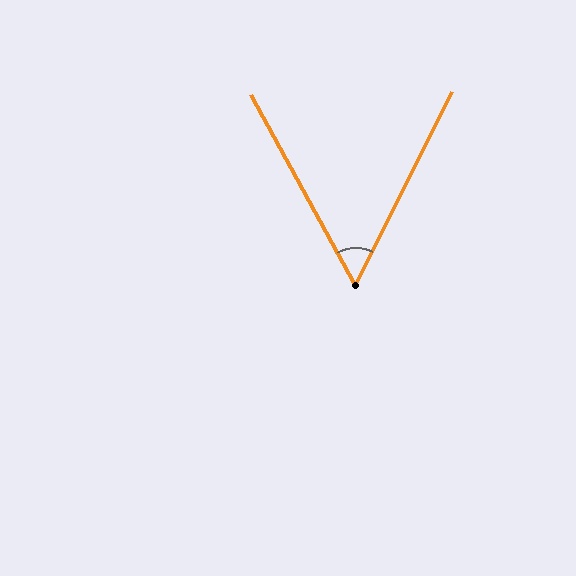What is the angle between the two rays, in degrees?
Approximately 55 degrees.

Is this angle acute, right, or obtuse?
It is acute.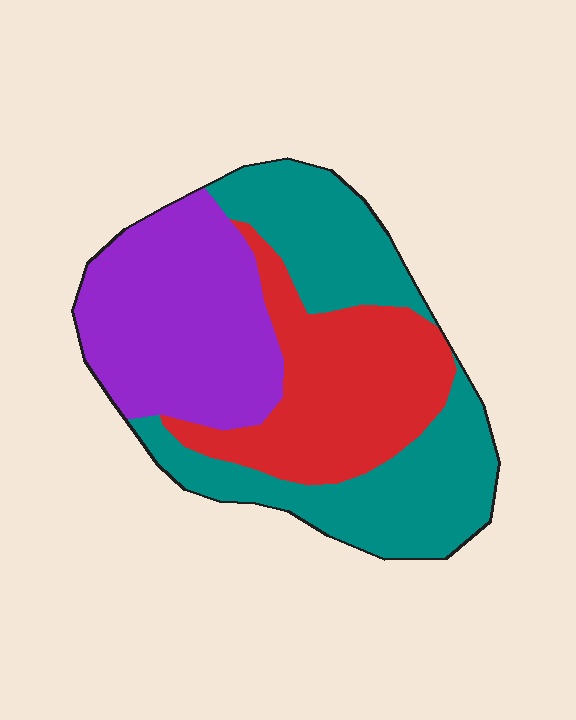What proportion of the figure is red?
Red takes up about one quarter (1/4) of the figure.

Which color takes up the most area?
Teal, at roughly 40%.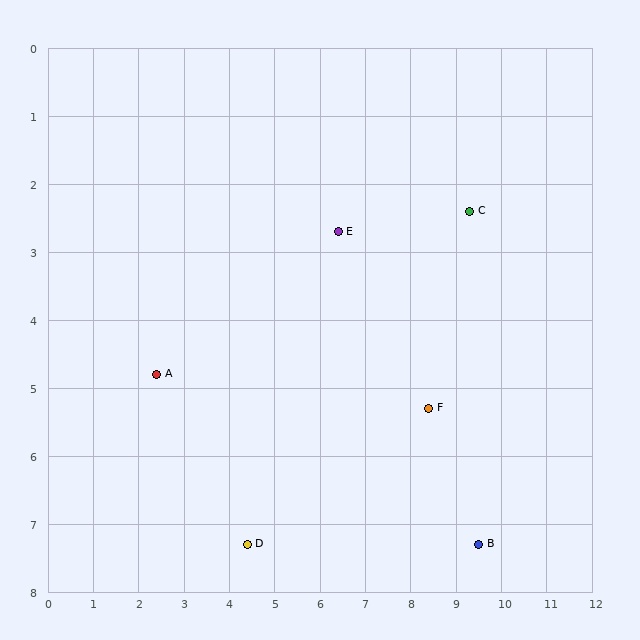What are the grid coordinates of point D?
Point D is at approximately (4.4, 7.3).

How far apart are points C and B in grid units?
Points C and B are about 4.9 grid units apart.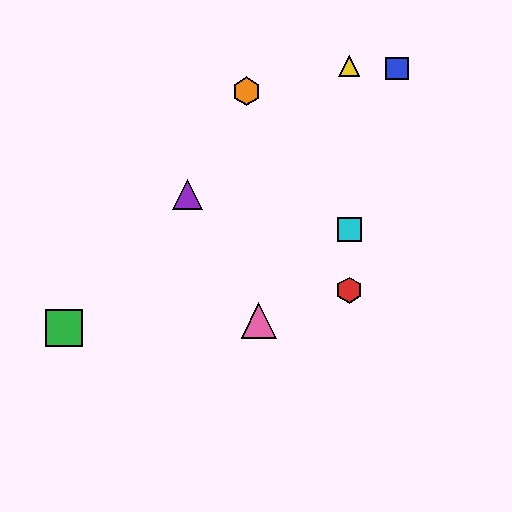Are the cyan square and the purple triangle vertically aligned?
No, the cyan square is at x≈349 and the purple triangle is at x≈187.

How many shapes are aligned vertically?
3 shapes (the red hexagon, the yellow triangle, the cyan square) are aligned vertically.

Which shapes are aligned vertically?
The red hexagon, the yellow triangle, the cyan square are aligned vertically.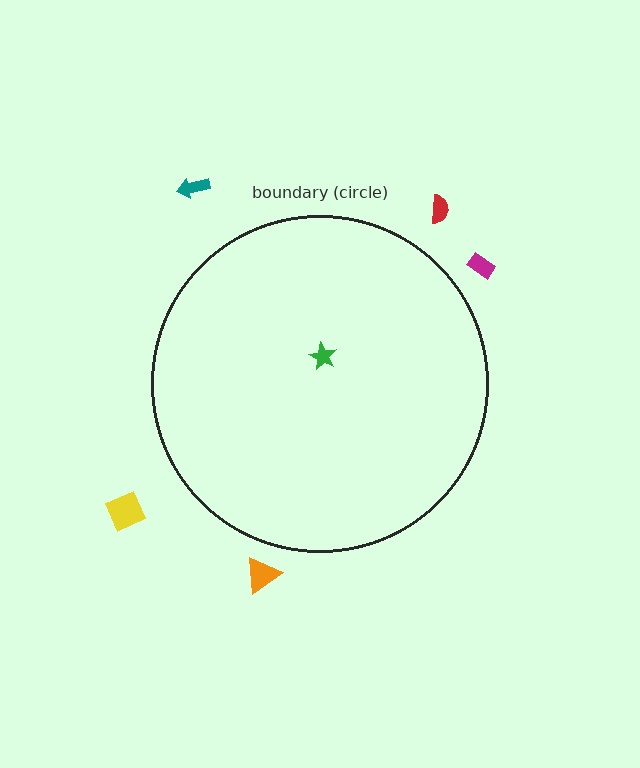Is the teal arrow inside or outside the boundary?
Outside.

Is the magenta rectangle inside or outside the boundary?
Outside.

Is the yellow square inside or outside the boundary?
Outside.